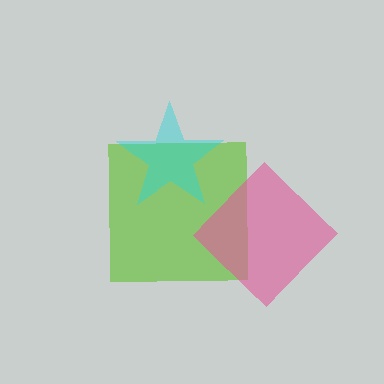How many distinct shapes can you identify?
There are 3 distinct shapes: a lime square, a pink diamond, a cyan star.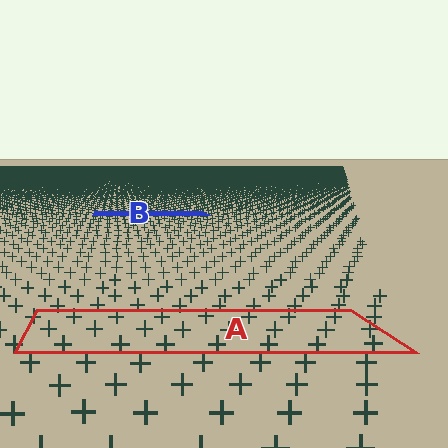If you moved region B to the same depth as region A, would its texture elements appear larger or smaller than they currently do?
They would appear larger. At a closer depth, the same texture elements are projected at a bigger on-screen size.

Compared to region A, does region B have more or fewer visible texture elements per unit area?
Region B has more texture elements per unit area — they are packed more densely because it is farther away.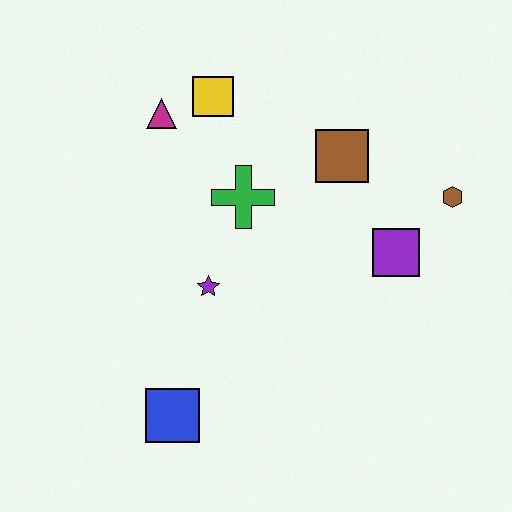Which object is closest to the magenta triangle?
The yellow square is closest to the magenta triangle.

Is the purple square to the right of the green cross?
Yes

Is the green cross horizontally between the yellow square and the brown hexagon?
Yes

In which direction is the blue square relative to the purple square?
The blue square is to the left of the purple square.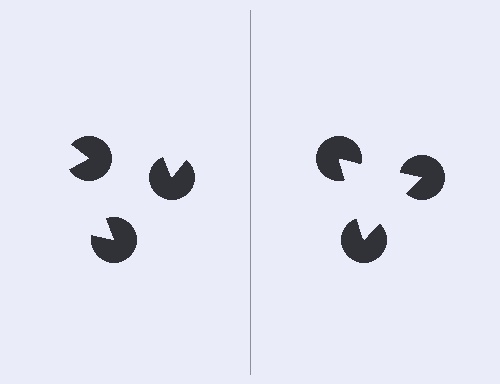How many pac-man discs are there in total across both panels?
6 — 3 on each side.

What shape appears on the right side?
An illusory triangle.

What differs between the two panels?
The pac-man discs are positioned identically on both sides; only the wedge orientations differ. On the right they align to a triangle; on the left they are misaligned.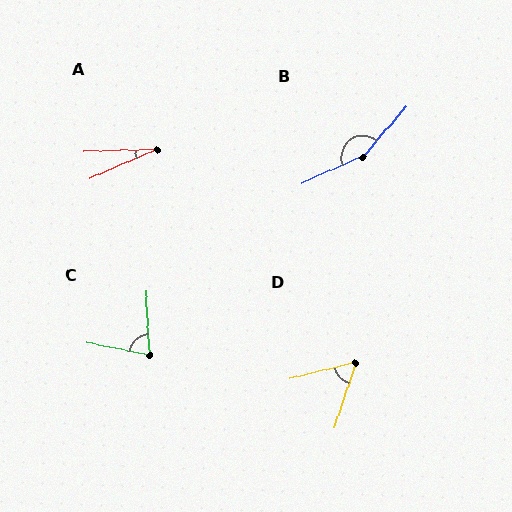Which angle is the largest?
B, at approximately 154 degrees.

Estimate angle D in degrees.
Approximately 58 degrees.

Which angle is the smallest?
A, at approximately 22 degrees.